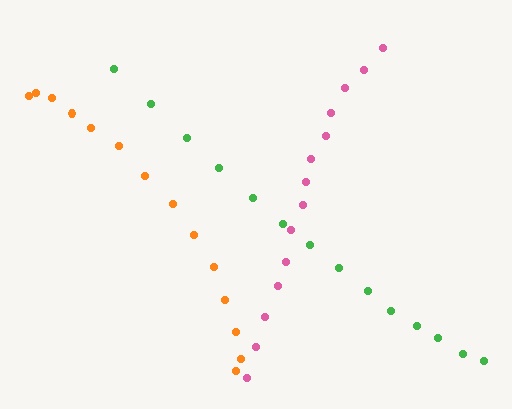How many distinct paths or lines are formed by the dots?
There are 3 distinct paths.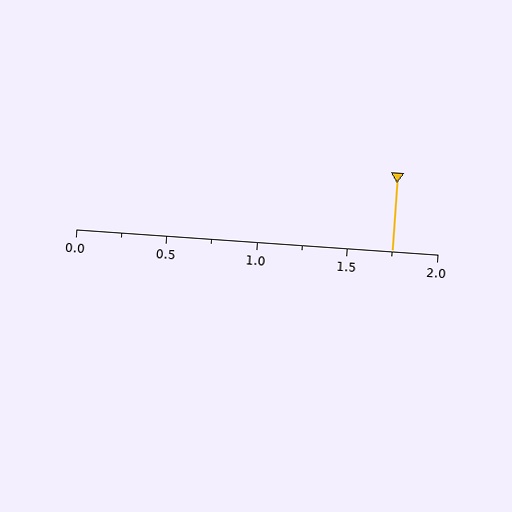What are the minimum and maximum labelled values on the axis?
The axis runs from 0.0 to 2.0.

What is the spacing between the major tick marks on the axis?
The major ticks are spaced 0.5 apart.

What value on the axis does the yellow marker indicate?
The marker indicates approximately 1.75.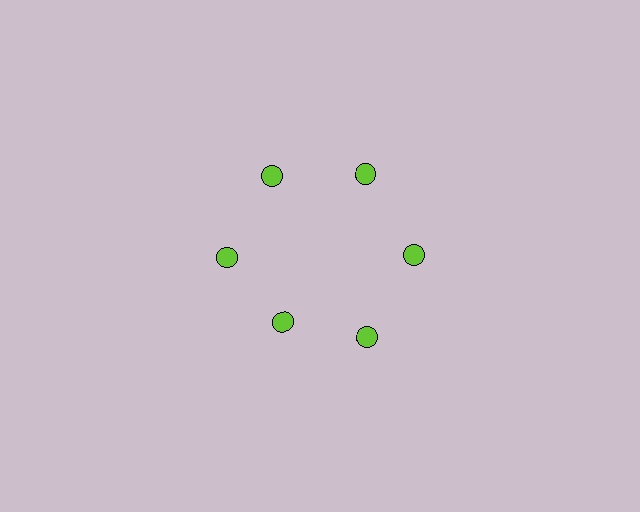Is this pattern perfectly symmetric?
No. The 6 lime circles are arranged in a ring, but one element near the 7 o'clock position is pulled inward toward the center, breaking the 6-fold rotational symmetry.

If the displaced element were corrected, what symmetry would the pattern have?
It would have 6-fold rotational symmetry — the pattern would map onto itself every 60 degrees.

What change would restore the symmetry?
The symmetry would be restored by moving it outward, back onto the ring so that all 6 circles sit at equal angles and equal distance from the center.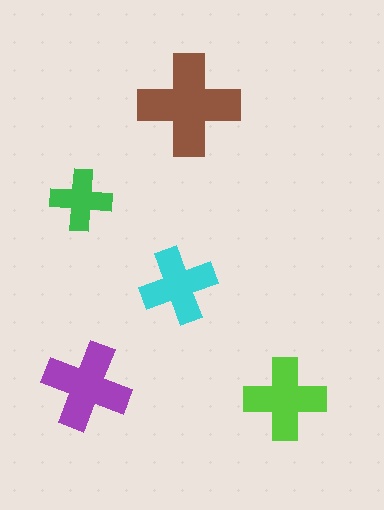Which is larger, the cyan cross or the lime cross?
The lime one.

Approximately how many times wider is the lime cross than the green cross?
About 1.5 times wider.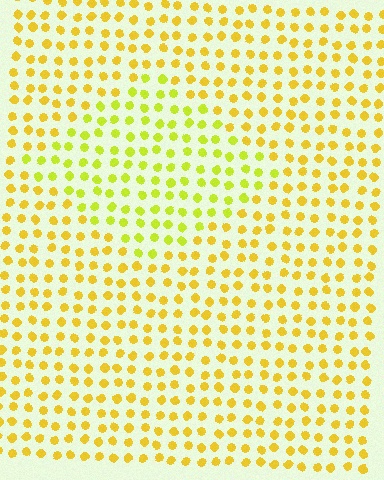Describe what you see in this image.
The image is filled with small yellow elements in a uniform arrangement. A diamond-shaped region is visible where the elements are tinted to a slightly different hue, forming a subtle color boundary.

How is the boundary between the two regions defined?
The boundary is defined purely by a slight shift in hue (about 24 degrees). Spacing, size, and orientation are identical on both sides.